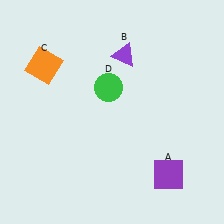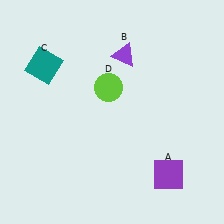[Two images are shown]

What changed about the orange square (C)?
In Image 1, C is orange. In Image 2, it changed to teal.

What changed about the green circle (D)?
In Image 1, D is green. In Image 2, it changed to lime.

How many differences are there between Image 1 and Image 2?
There are 2 differences between the two images.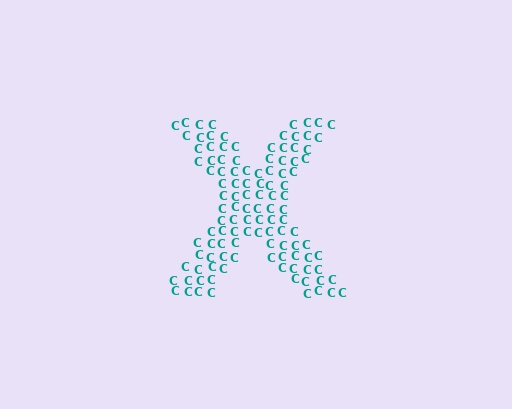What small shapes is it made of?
It is made of small letter C's.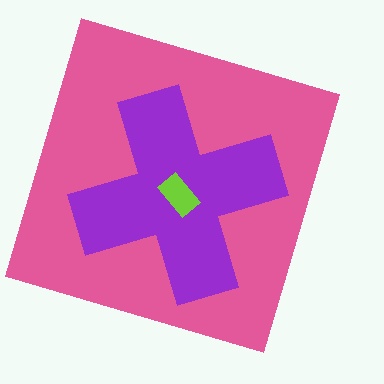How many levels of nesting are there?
3.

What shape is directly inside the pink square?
The purple cross.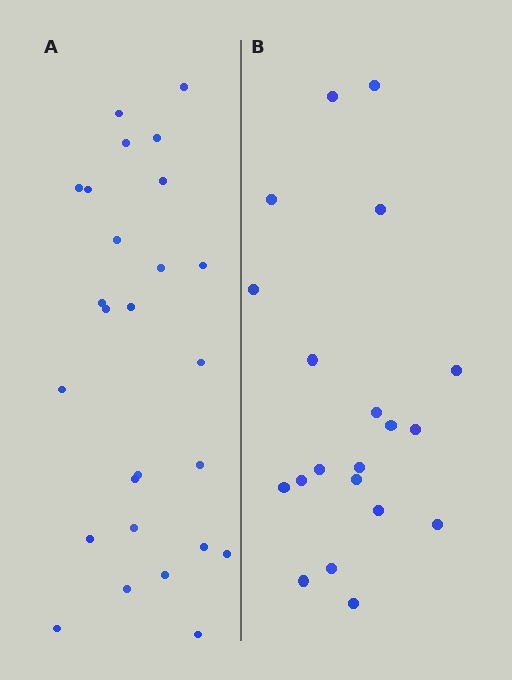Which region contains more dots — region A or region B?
Region A (the left region) has more dots.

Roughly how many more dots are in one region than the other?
Region A has about 6 more dots than region B.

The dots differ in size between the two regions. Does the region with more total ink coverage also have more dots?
No. Region B has more total ink coverage because its dots are larger, but region A actually contains more individual dots. Total area can be misleading — the number of items is what matters here.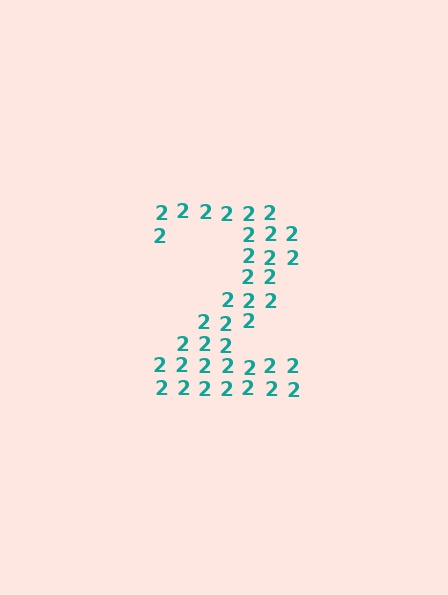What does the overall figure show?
The overall figure shows the digit 2.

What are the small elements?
The small elements are digit 2's.